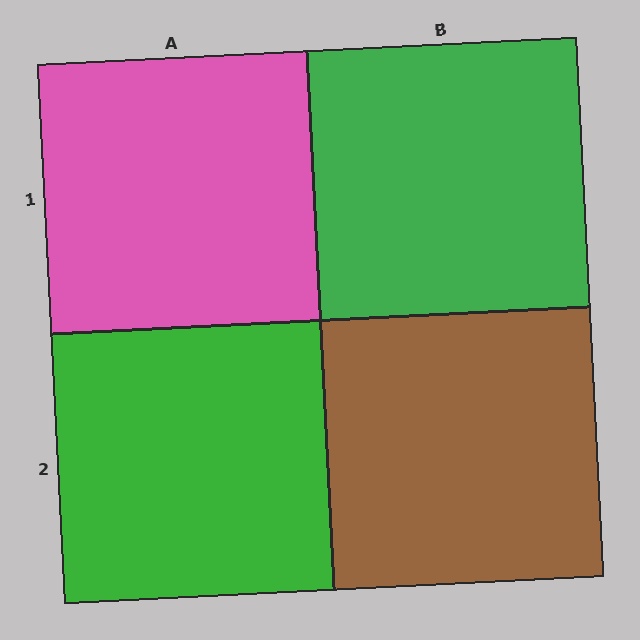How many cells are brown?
1 cell is brown.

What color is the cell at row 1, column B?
Green.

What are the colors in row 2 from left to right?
Green, brown.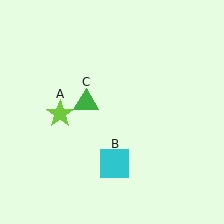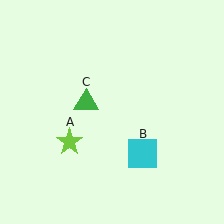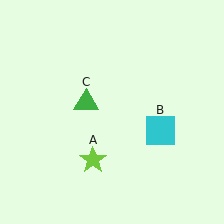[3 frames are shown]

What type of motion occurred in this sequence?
The lime star (object A), cyan square (object B) rotated counterclockwise around the center of the scene.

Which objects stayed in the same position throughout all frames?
Green triangle (object C) remained stationary.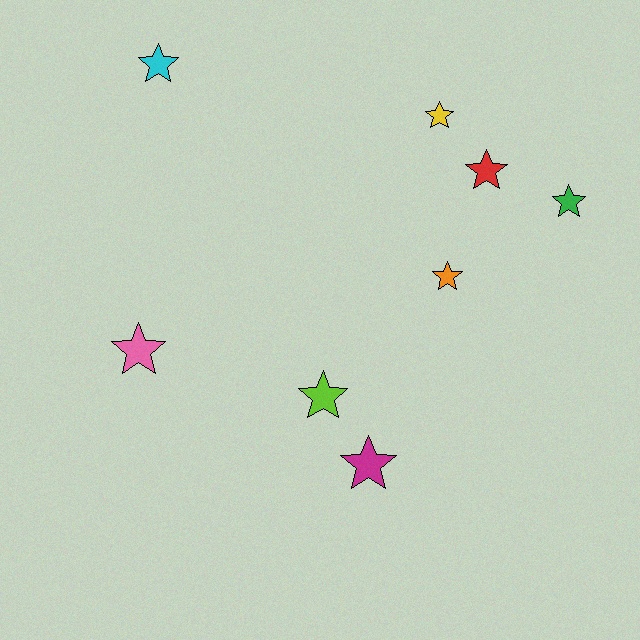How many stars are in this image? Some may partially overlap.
There are 8 stars.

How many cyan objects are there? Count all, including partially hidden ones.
There is 1 cyan object.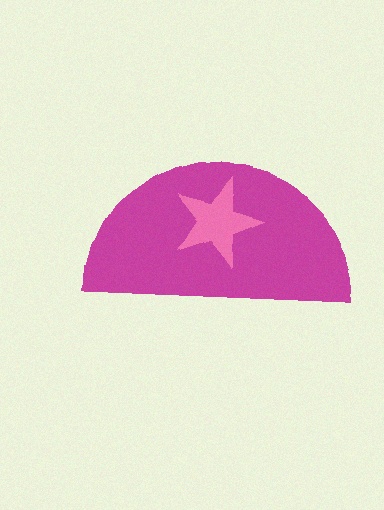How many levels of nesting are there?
2.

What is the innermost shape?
The pink star.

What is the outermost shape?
The magenta semicircle.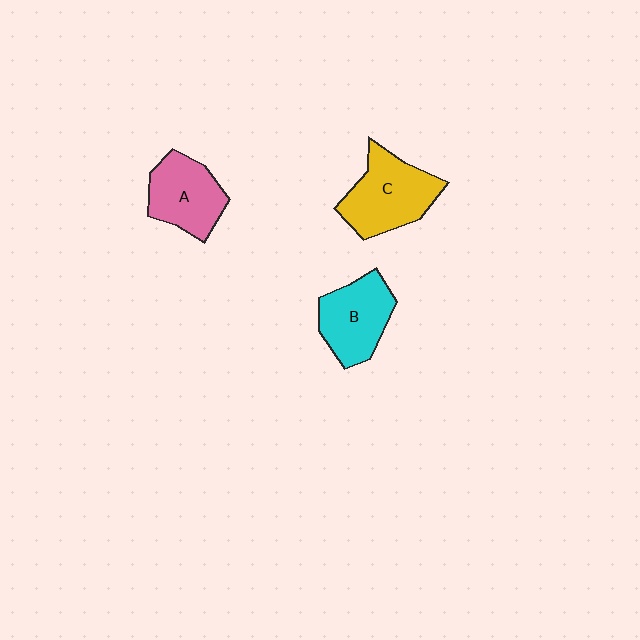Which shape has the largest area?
Shape C (yellow).